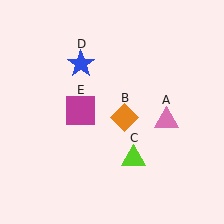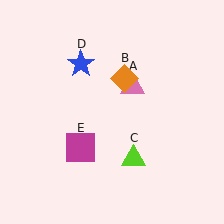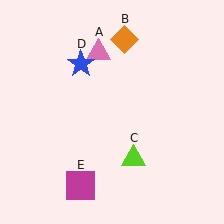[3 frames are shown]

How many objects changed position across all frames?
3 objects changed position: pink triangle (object A), orange diamond (object B), magenta square (object E).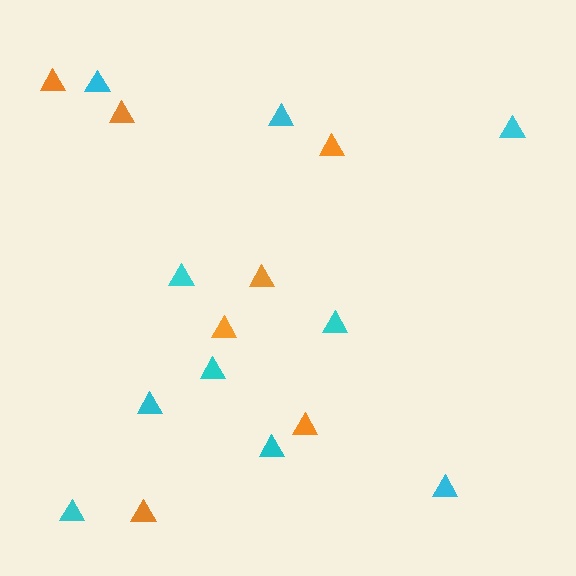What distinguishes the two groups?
There are 2 groups: one group of orange triangles (7) and one group of cyan triangles (10).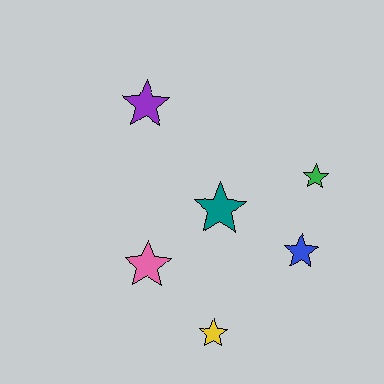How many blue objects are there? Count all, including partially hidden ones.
There is 1 blue object.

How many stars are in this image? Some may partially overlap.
There are 6 stars.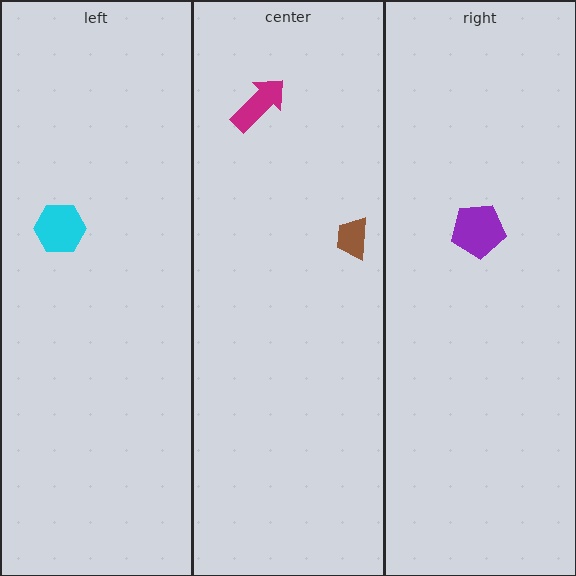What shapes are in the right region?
The purple pentagon.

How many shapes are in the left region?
1.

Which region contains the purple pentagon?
The right region.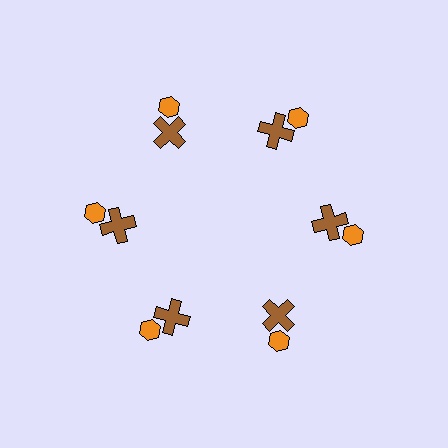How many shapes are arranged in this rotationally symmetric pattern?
There are 12 shapes, arranged in 6 groups of 2.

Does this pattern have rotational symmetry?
Yes, this pattern has 6-fold rotational symmetry. It looks the same after rotating 60 degrees around the center.